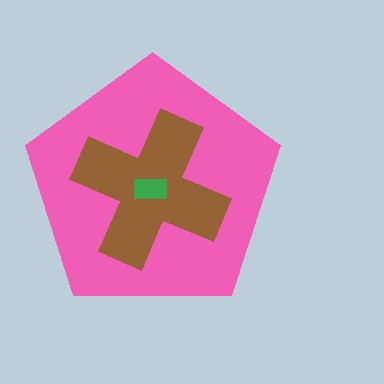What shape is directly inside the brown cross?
The green rectangle.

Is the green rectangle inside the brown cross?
Yes.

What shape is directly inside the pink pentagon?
The brown cross.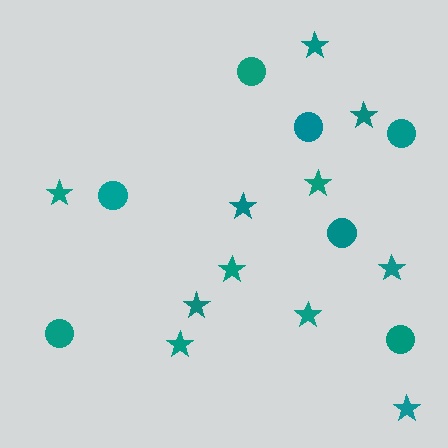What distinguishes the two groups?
There are 2 groups: one group of circles (7) and one group of stars (11).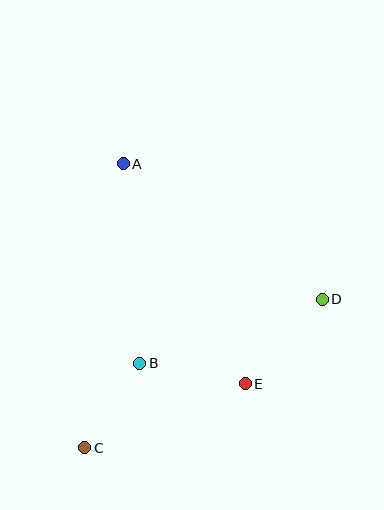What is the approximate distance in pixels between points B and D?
The distance between B and D is approximately 193 pixels.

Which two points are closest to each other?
Points B and C are closest to each other.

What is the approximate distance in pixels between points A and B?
The distance between A and B is approximately 200 pixels.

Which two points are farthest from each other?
Points A and C are farthest from each other.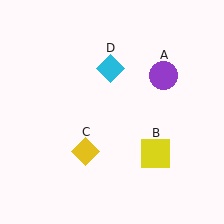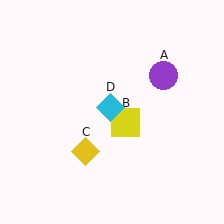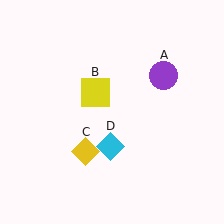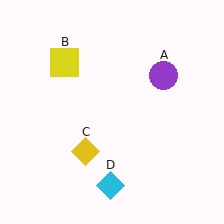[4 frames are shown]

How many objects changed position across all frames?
2 objects changed position: yellow square (object B), cyan diamond (object D).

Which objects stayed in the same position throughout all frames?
Purple circle (object A) and yellow diamond (object C) remained stationary.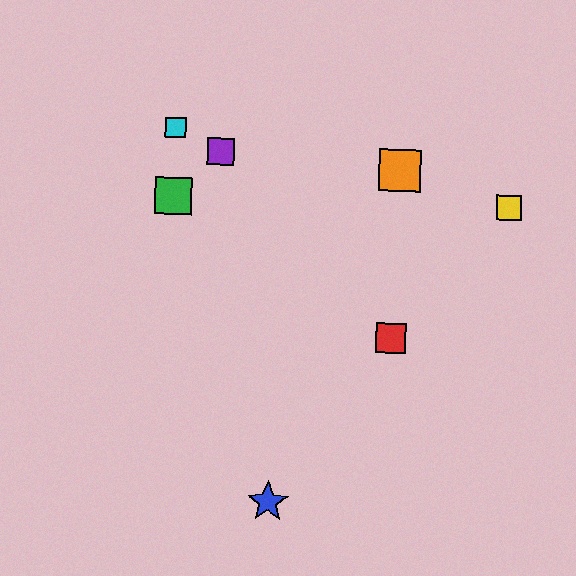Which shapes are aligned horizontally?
The green square, the yellow square are aligned horizontally.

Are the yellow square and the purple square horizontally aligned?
No, the yellow square is at y≈208 and the purple square is at y≈151.